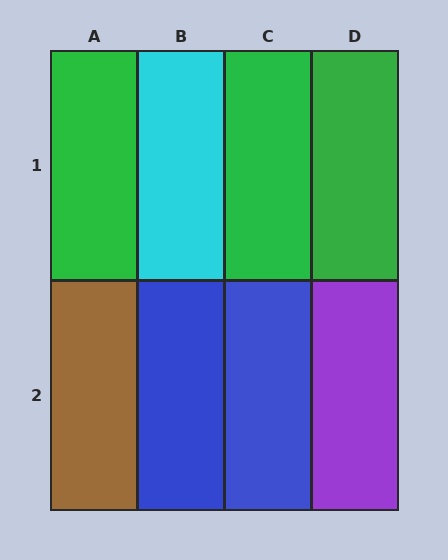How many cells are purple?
1 cell is purple.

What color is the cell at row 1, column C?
Green.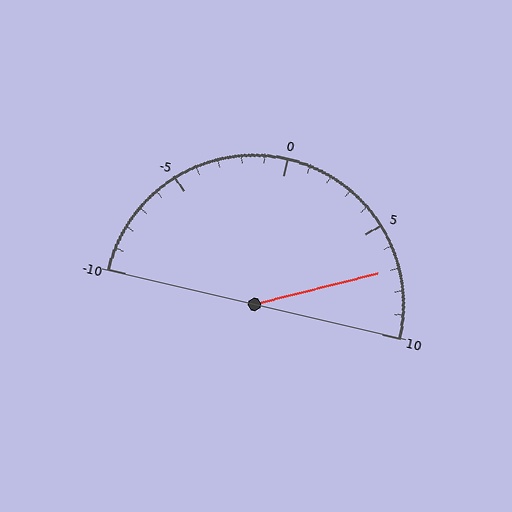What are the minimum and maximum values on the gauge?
The gauge ranges from -10 to 10.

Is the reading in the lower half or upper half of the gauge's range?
The reading is in the upper half of the range (-10 to 10).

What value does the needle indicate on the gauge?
The needle indicates approximately 7.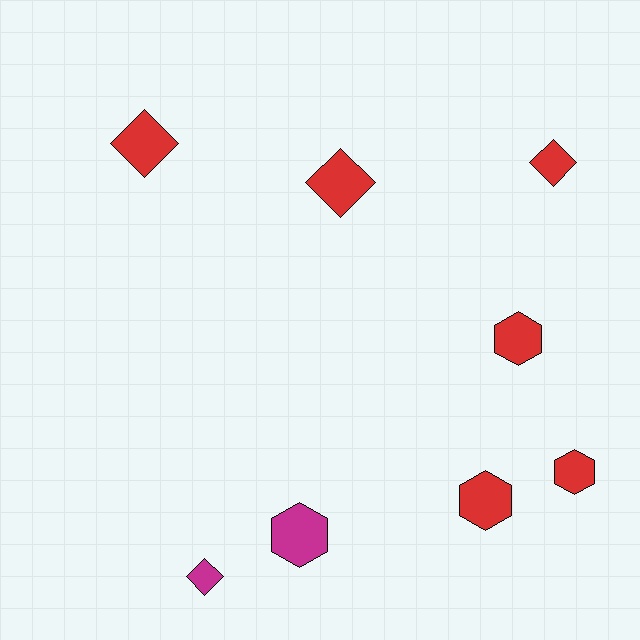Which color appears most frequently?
Red, with 6 objects.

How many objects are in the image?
There are 8 objects.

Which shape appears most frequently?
Diamond, with 4 objects.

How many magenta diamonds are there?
There is 1 magenta diamond.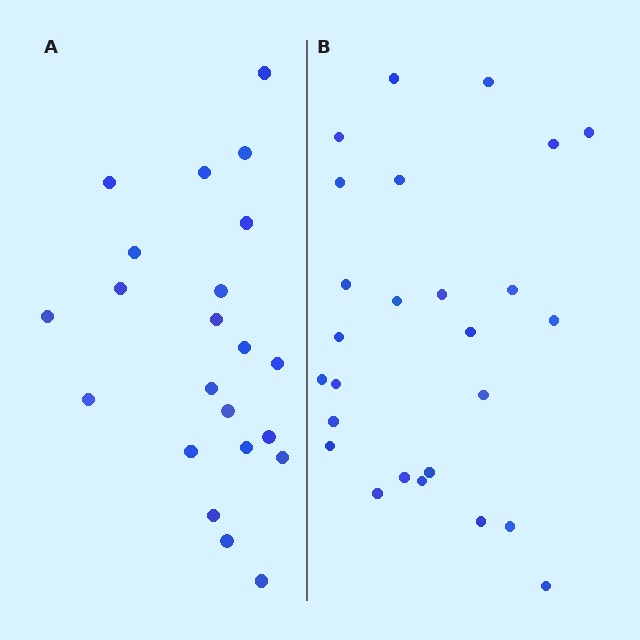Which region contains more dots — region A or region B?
Region B (the right region) has more dots.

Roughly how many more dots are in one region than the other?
Region B has about 4 more dots than region A.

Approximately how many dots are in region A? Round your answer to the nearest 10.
About 20 dots. (The exact count is 22, which rounds to 20.)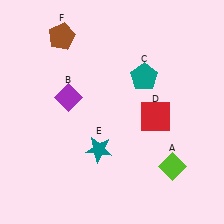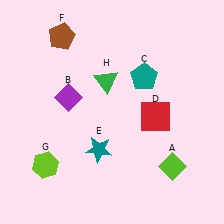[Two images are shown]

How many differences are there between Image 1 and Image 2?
There are 2 differences between the two images.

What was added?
A lime hexagon (G), a green triangle (H) were added in Image 2.